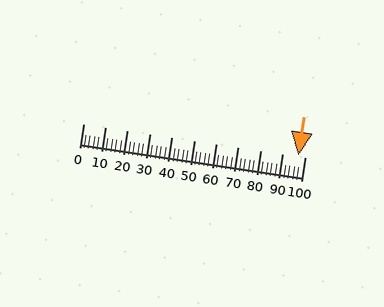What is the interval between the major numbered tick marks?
The major tick marks are spaced 10 units apart.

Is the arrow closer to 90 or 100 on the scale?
The arrow is closer to 100.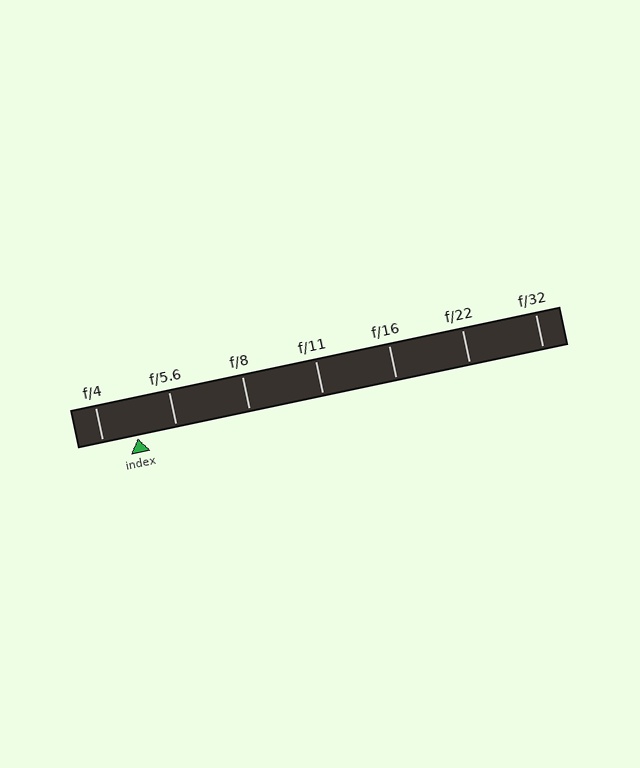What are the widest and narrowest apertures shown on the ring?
The widest aperture shown is f/4 and the narrowest is f/32.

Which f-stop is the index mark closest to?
The index mark is closest to f/4.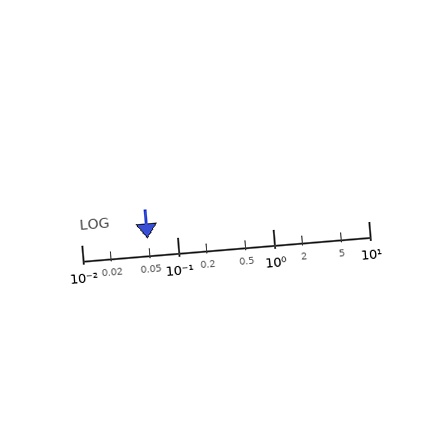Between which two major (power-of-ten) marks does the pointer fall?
The pointer is between 0.01 and 0.1.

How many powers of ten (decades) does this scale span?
The scale spans 3 decades, from 0.01 to 10.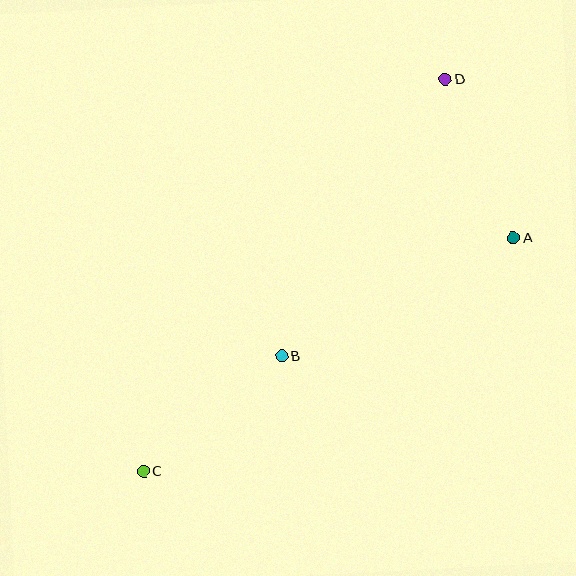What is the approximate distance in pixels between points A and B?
The distance between A and B is approximately 260 pixels.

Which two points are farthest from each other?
Points C and D are farthest from each other.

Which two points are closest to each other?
Points A and D are closest to each other.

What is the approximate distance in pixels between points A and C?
The distance between A and C is approximately 437 pixels.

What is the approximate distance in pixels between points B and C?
The distance between B and C is approximately 180 pixels.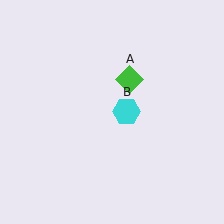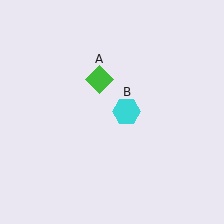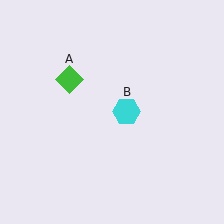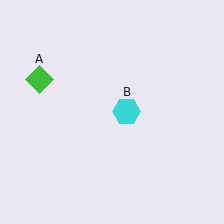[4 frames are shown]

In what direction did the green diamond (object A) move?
The green diamond (object A) moved left.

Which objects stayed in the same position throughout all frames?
Cyan hexagon (object B) remained stationary.